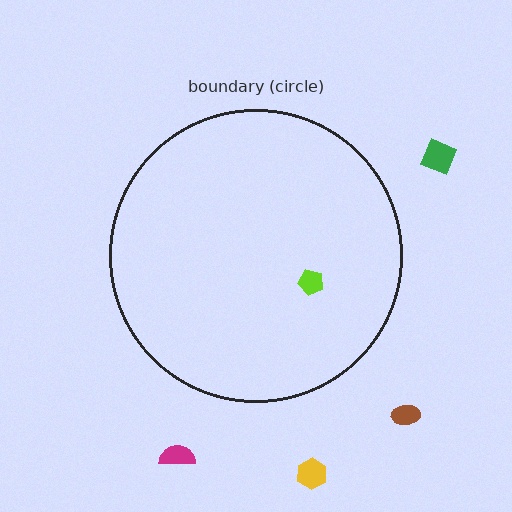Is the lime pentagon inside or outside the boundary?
Inside.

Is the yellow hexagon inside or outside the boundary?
Outside.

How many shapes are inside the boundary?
1 inside, 4 outside.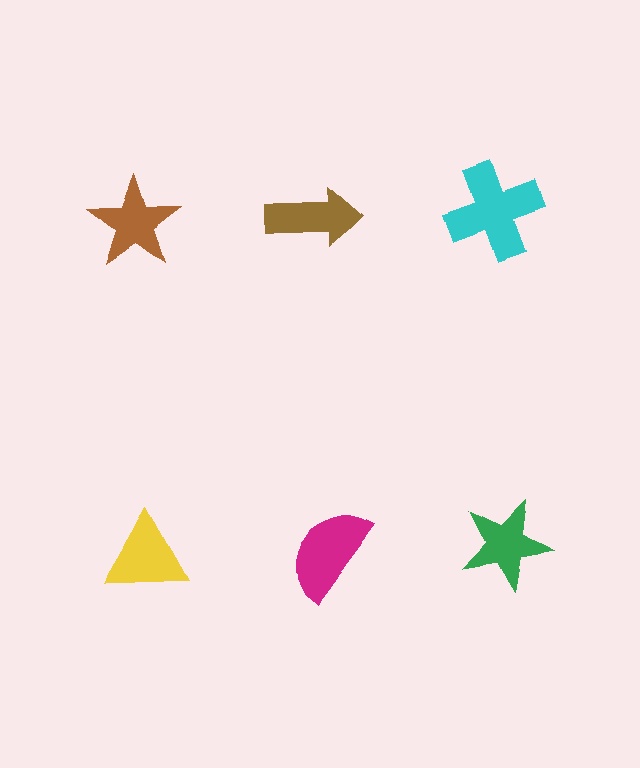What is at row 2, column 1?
A yellow triangle.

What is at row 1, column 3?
A cyan cross.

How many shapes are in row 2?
3 shapes.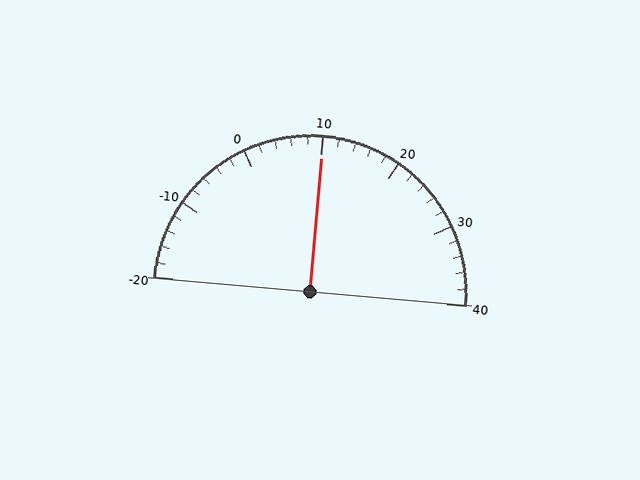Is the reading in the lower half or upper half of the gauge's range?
The reading is in the upper half of the range (-20 to 40).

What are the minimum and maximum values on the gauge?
The gauge ranges from -20 to 40.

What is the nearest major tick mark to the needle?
The nearest major tick mark is 10.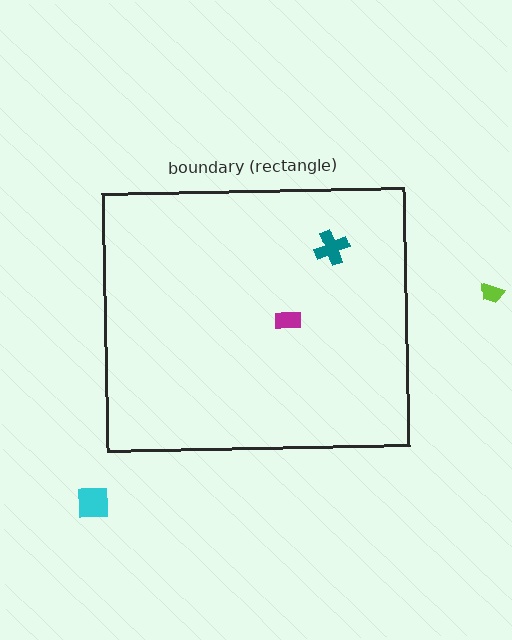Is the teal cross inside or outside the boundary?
Inside.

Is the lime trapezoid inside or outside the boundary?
Outside.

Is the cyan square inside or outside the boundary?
Outside.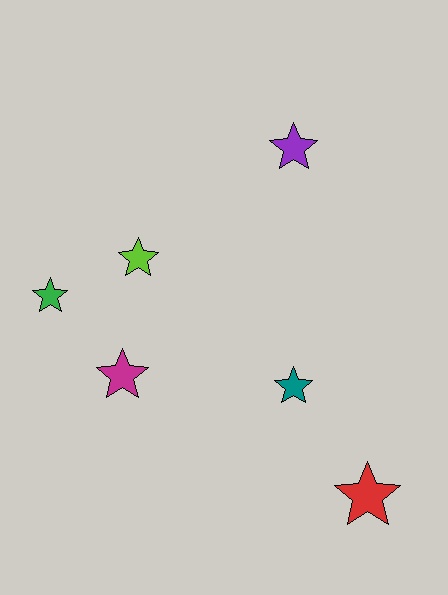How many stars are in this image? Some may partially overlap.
There are 6 stars.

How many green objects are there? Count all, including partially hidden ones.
There is 1 green object.